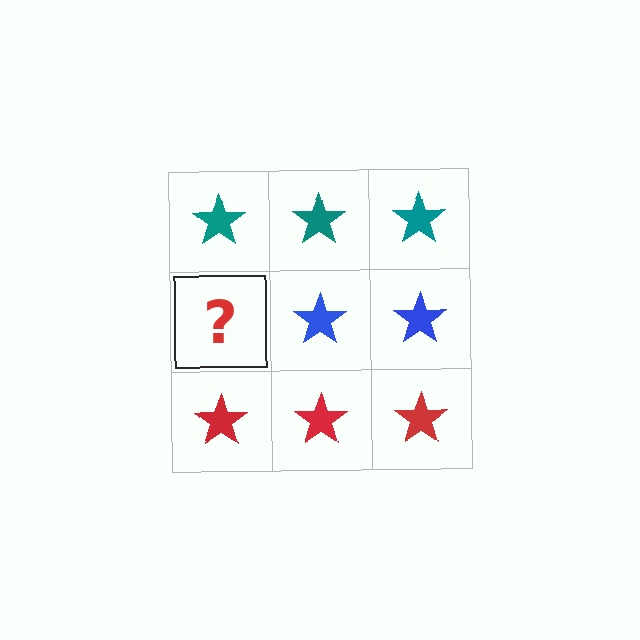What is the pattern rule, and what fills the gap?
The rule is that each row has a consistent color. The gap should be filled with a blue star.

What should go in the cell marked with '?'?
The missing cell should contain a blue star.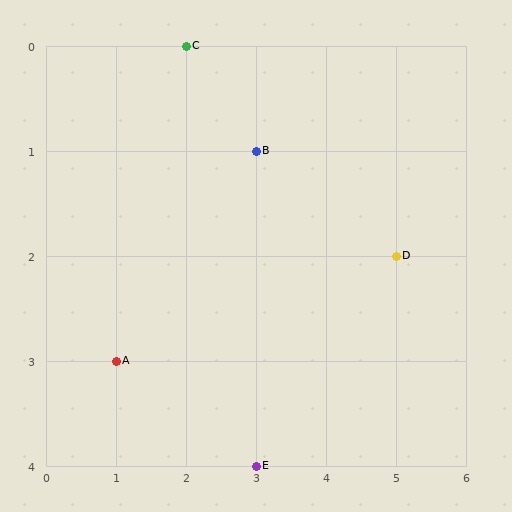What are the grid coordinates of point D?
Point D is at grid coordinates (5, 2).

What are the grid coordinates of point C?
Point C is at grid coordinates (2, 0).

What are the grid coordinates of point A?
Point A is at grid coordinates (1, 3).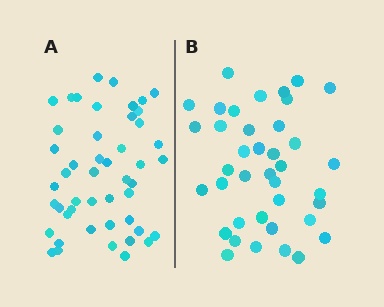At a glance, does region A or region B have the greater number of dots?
Region A (the left region) has more dots.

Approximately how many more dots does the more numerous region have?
Region A has roughly 8 or so more dots than region B.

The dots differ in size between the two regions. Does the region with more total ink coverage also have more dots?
No. Region B has more total ink coverage because its dots are larger, but region A actually contains more individual dots. Total area can be misleading — the number of items is what matters here.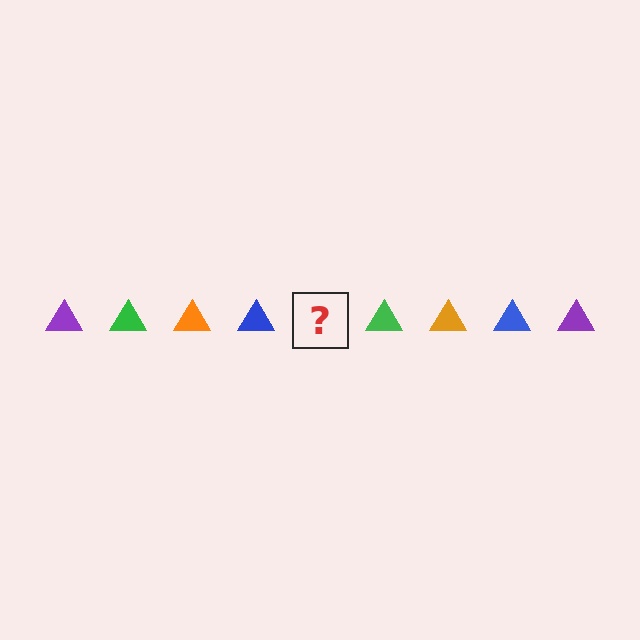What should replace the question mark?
The question mark should be replaced with a purple triangle.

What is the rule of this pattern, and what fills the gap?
The rule is that the pattern cycles through purple, green, orange, blue triangles. The gap should be filled with a purple triangle.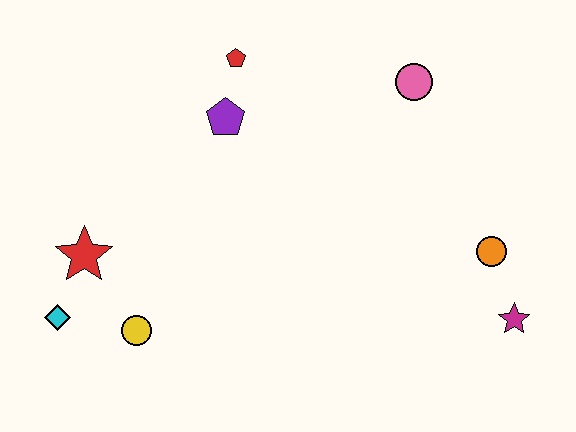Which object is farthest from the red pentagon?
The magenta star is farthest from the red pentagon.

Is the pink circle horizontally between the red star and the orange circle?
Yes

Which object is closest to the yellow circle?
The cyan diamond is closest to the yellow circle.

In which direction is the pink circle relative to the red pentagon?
The pink circle is to the right of the red pentagon.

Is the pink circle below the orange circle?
No